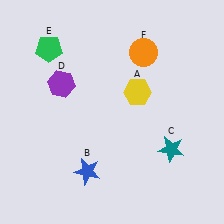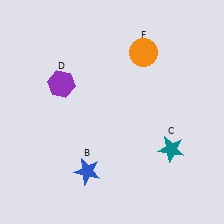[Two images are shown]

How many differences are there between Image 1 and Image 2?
There are 2 differences between the two images.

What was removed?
The green pentagon (E), the yellow hexagon (A) were removed in Image 2.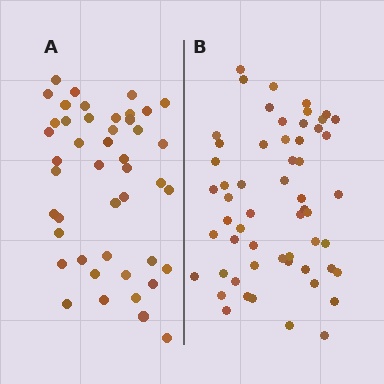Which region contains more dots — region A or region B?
Region B (the right region) has more dots.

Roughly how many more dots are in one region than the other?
Region B has roughly 12 or so more dots than region A.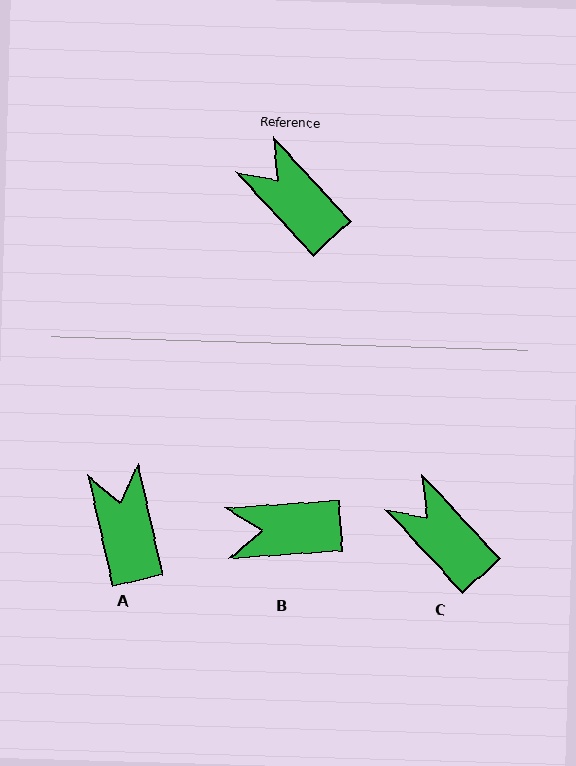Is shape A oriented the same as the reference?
No, it is off by about 31 degrees.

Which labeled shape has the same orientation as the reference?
C.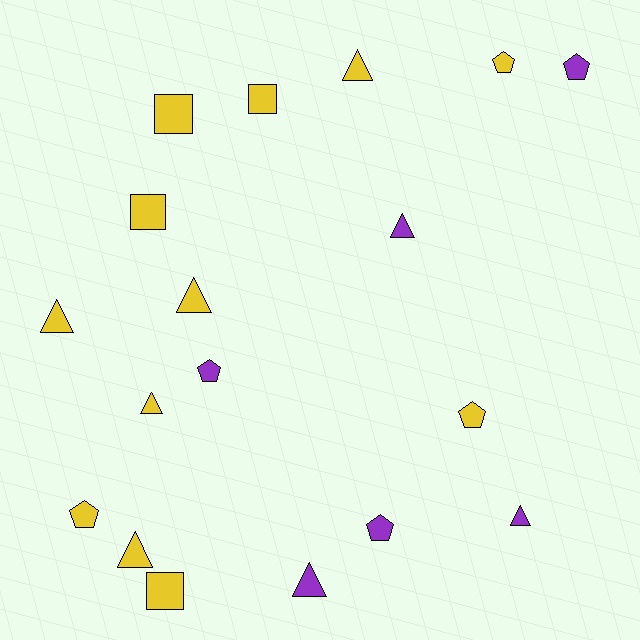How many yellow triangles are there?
There are 5 yellow triangles.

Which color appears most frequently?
Yellow, with 12 objects.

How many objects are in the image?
There are 18 objects.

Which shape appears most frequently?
Triangle, with 8 objects.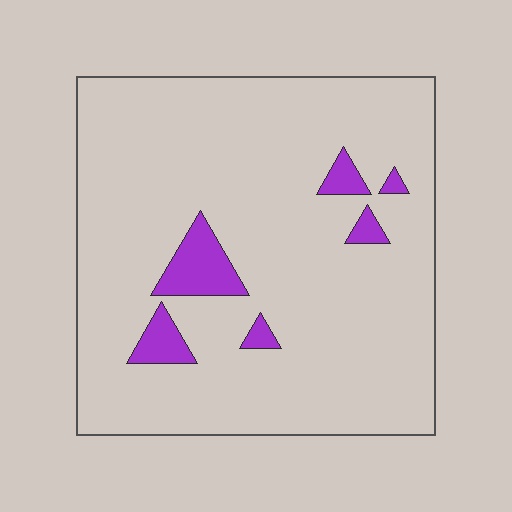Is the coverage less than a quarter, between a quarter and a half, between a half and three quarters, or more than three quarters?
Less than a quarter.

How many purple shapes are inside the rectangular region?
6.